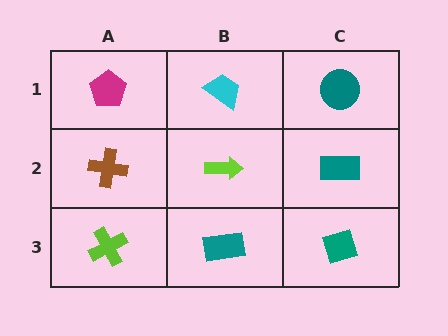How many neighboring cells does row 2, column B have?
4.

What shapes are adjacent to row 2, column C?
A teal circle (row 1, column C), a teal diamond (row 3, column C), a lime arrow (row 2, column B).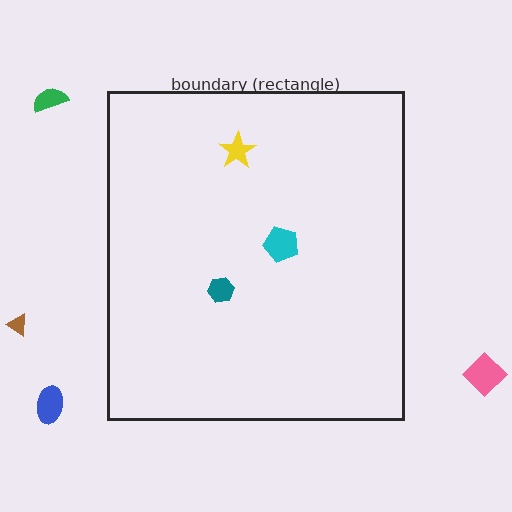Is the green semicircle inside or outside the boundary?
Outside.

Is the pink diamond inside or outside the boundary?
Outside.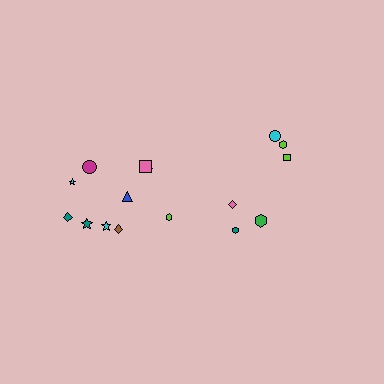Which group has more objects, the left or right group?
The left group.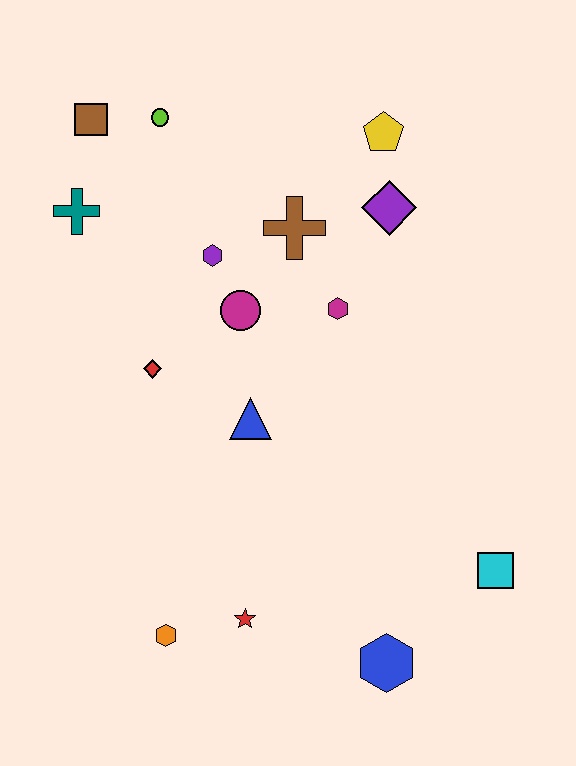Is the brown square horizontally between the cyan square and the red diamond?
No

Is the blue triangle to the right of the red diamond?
Yes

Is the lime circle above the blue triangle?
Yes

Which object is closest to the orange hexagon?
The red star is closest to the orange hexagon.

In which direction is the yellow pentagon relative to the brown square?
The yellow pentagon is to the right of the brown square.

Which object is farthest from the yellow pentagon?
The orange hexagon is farthest from the yellow pentagon.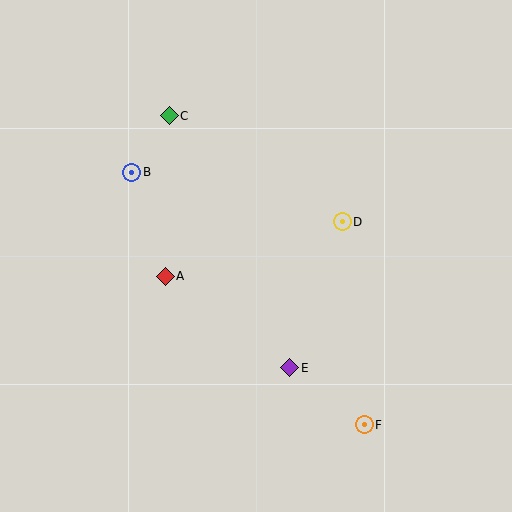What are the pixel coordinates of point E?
Point E is at (290, 368).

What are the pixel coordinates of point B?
Point B is at (132, 172).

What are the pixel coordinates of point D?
Point D is at (342, 222).